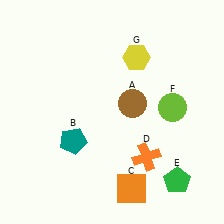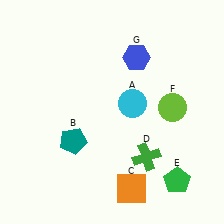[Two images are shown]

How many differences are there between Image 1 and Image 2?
There are 3 differences between the two images.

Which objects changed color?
A changed from brown to cyan. D changed from orange to green. G changed from yellow to blue.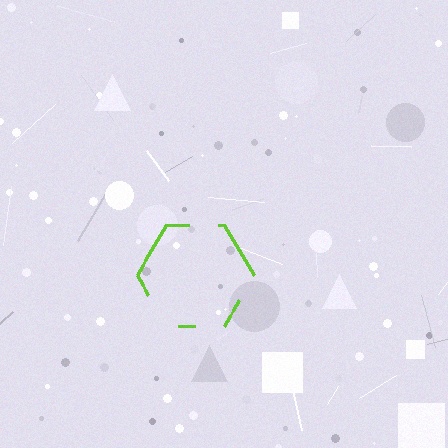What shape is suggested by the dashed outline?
The dashed outline suggests a hexagon.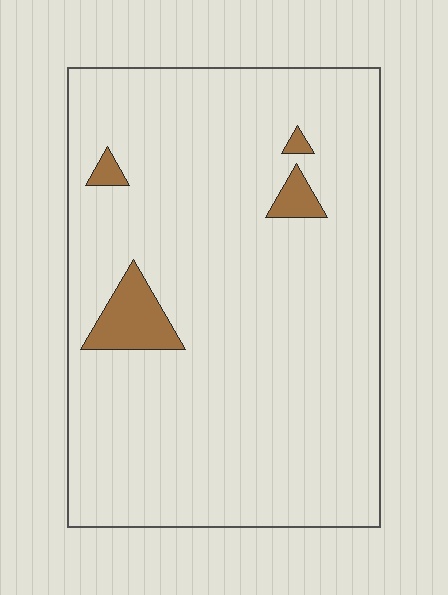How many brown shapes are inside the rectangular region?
4.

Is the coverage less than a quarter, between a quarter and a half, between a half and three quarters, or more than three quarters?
Less than a quarter.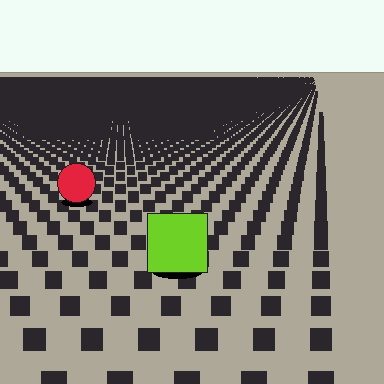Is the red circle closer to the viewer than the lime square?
No. The lime square is closer — you can tell from the texture gradient: the ground texture is coarser near it.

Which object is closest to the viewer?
The lime square is closest. The texture marks near it are larger and more spread out.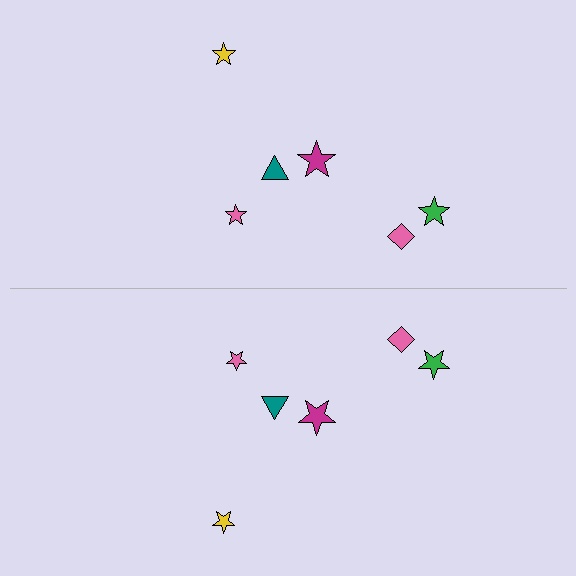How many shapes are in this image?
There are 12 shapes in this image.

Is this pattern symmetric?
Yes, this pattern has bilateral (reflection) symmetry.